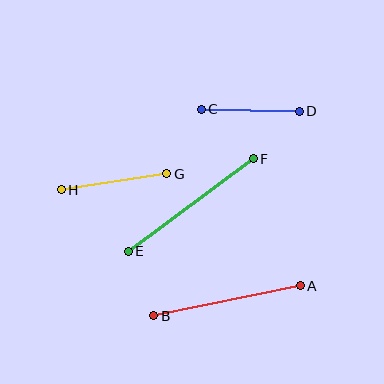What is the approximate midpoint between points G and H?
The midpoint is at approximately (114, 182) pixels.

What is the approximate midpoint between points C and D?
The midpoint is at approximately (250, 110) pixels.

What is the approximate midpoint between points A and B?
The midpoint is at approximately (227, 301) pixels.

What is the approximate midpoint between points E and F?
The midpoint is at approximately (191, 205) pixels.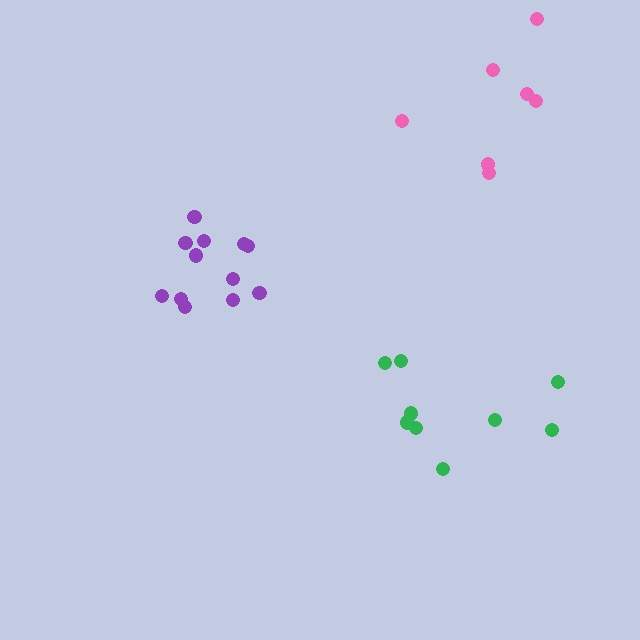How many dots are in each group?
Group 1: 7 dots, Group 2: 12 dots, Group 3: 9 dots (28 total).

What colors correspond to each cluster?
The clusters are colored: pink, purple, green.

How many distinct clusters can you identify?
There are 3 distinct clusters.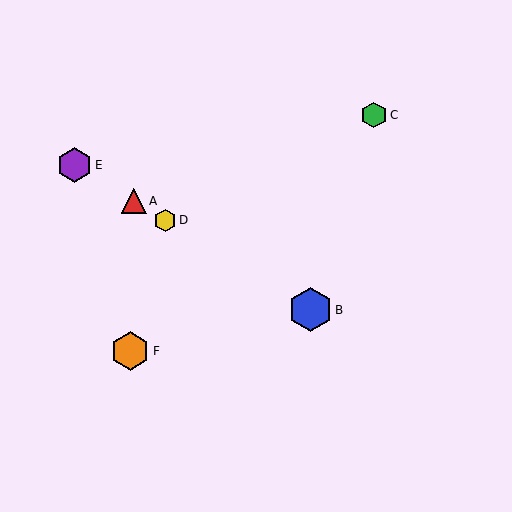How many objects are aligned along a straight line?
4 objects (A, B, D, E) are aligned along a straight line.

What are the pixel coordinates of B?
Object B is at (310, 310).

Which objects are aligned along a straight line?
Objects A, B, D, E are aligned along a straight line.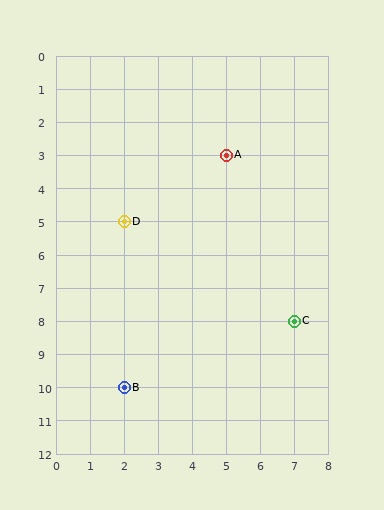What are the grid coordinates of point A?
Point A is at grid coordinates (5, 3).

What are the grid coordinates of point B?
Point B is at grid coordinates (2, 10).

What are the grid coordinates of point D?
Point D is at grid coordinates (2, 5).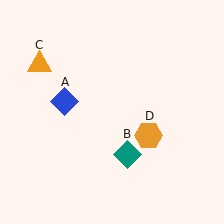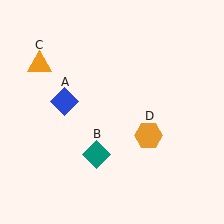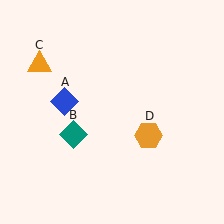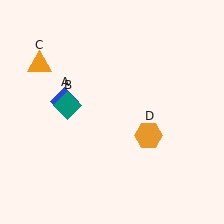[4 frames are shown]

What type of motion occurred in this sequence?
The teal diamond (object B) rotated clockwise around the center of the scene.